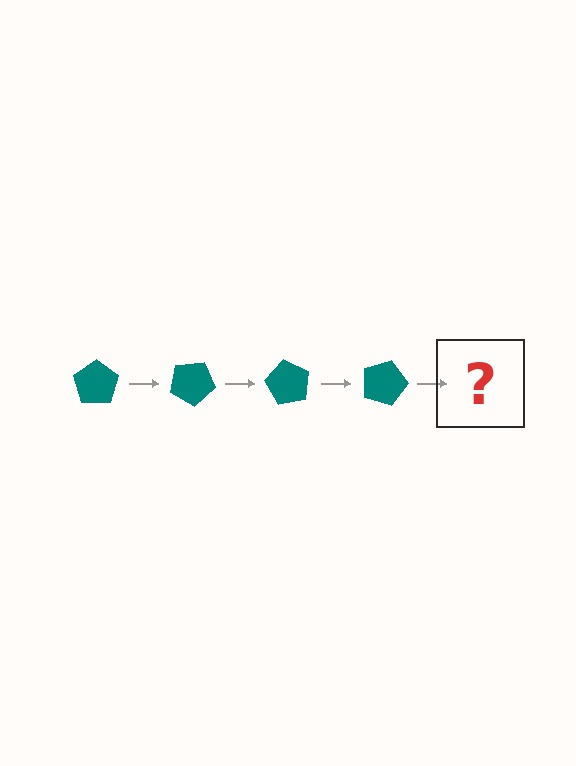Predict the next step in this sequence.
The next step is a teal pentagon rotated 120 degrees.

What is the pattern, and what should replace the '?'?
The pattern is that the pentagon rotates 30 degrees each step. The '?' should be a teal pentagon rotated 120 degrees.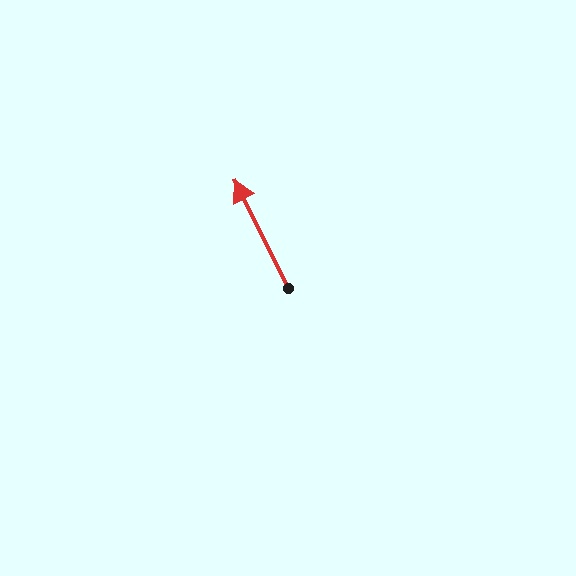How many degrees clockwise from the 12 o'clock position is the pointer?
Approximately 334 degrees.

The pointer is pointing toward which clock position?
Roughly 11 o'clock.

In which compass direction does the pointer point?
Northwest.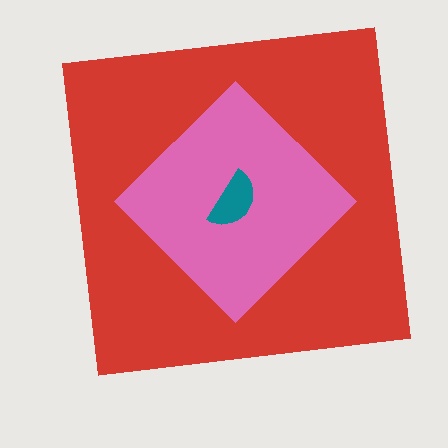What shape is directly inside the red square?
The pink diamond.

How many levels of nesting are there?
3.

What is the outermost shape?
The red square.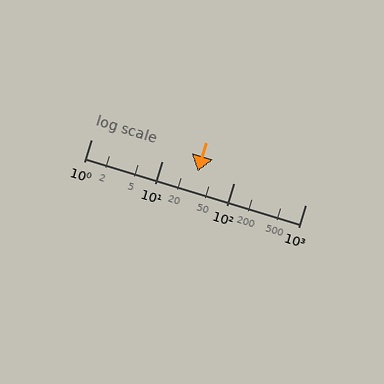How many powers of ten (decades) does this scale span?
The scale spans 3 decades, from 1 to 1000.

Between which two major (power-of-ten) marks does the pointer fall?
The pointer is between 10 and 100.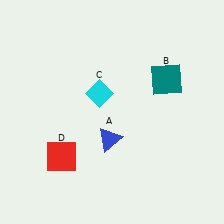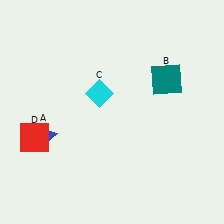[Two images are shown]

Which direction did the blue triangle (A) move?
The blue triangle (A) moved left.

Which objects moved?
The objects that moved are: the blue triangle (A), the red square (D).